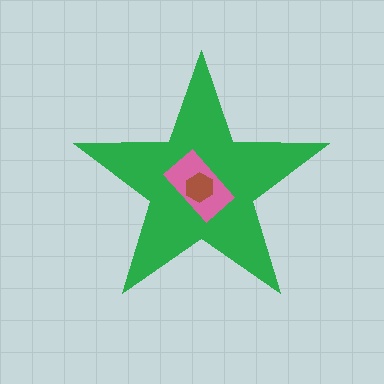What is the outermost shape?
The green star.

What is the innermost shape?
The brown hexagon.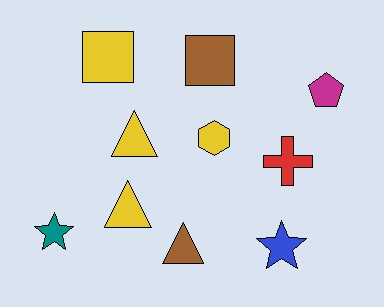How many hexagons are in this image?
There is 1 hexagon.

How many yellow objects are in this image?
There are 4 yellow objects.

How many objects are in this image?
There are 10 objects.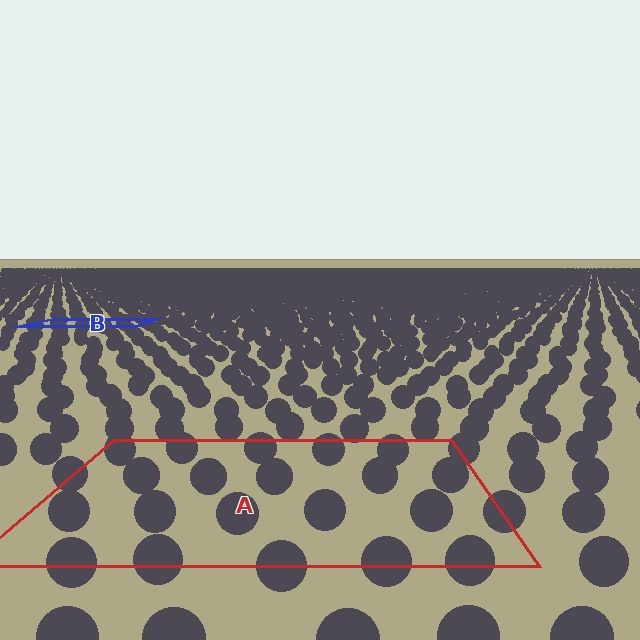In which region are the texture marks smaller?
The texture marks are smaller in region B, because it is farther away.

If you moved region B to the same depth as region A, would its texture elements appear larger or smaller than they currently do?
They would appear larger. At a closer depth, the same texture elements are projected at a bigger on-screen size.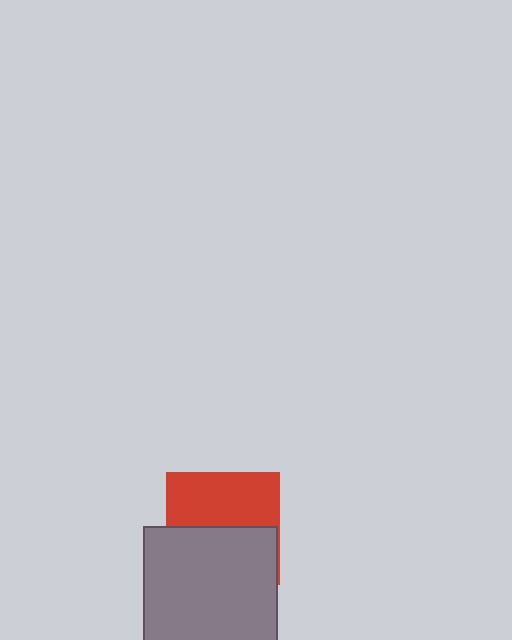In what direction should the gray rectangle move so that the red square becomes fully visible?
The gray rectangle should move down. That is the shortest direction to clear the overlap and leave the red square fully visible.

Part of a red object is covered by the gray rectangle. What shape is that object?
It is a square.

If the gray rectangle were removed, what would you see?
You would see the complete red square.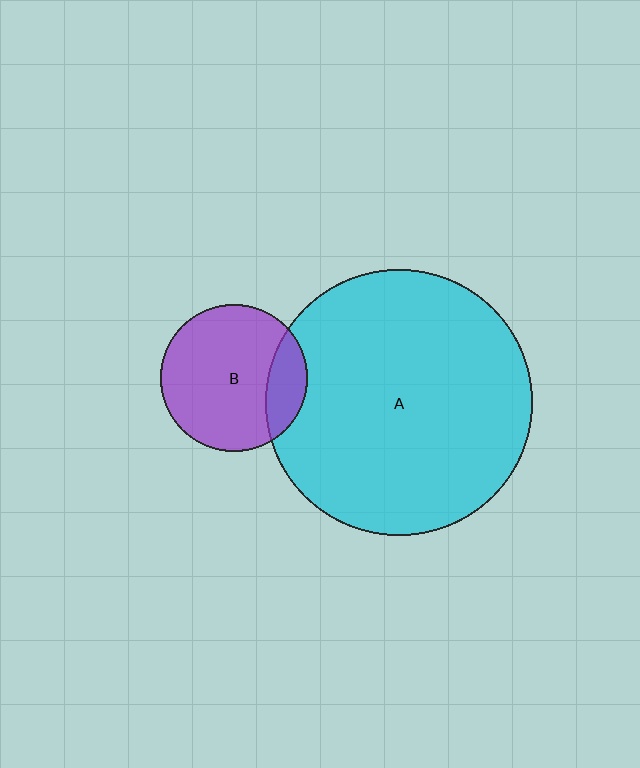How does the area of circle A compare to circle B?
Approximately 3.3 times.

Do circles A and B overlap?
Yes.